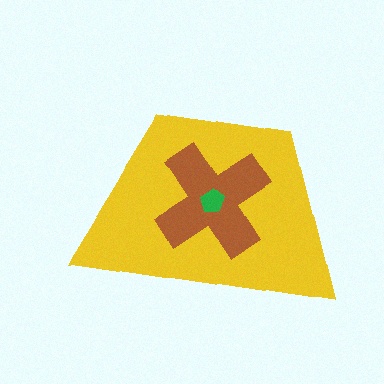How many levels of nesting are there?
3.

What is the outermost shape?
The yellow trapezoid.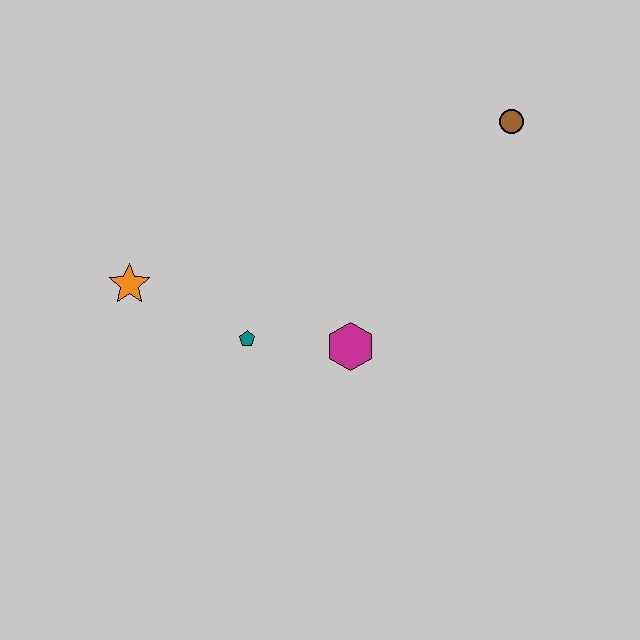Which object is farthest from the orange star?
The brown circle is farthest from the orange star.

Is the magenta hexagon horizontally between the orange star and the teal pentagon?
No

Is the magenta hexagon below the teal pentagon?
Yes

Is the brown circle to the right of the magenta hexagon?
Yes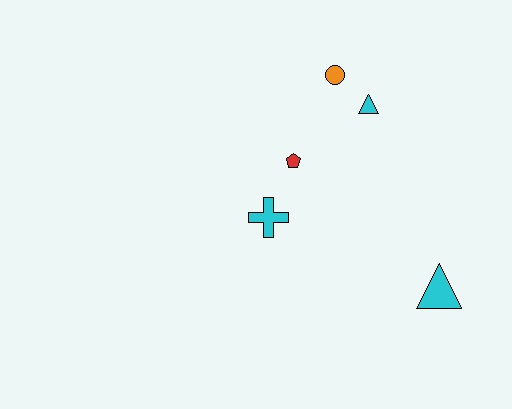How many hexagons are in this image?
There are no hexagons.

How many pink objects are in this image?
There are no pink objects.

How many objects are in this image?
There are 5 objects.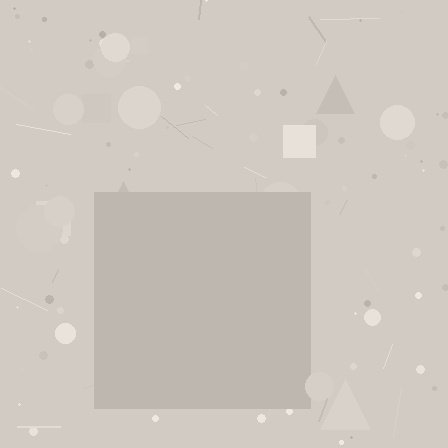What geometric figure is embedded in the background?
A square is embedded in the background.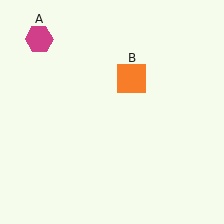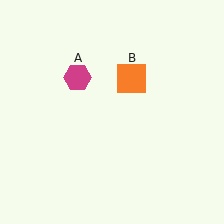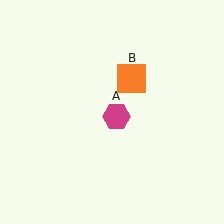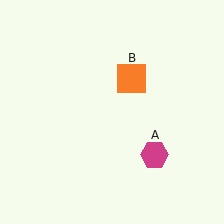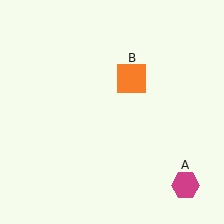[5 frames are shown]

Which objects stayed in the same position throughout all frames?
Orange square (object B) remained stationary.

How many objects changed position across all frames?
1 object changed position: magenta hexagon (object A).